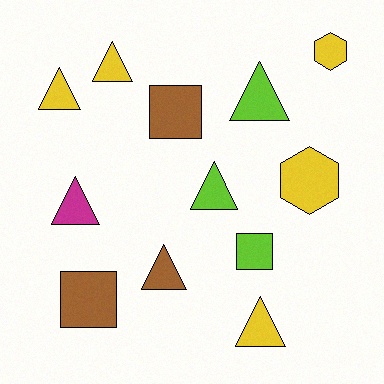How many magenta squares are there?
There are no magenta squares.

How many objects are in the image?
There are 12 objects.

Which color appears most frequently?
Yellow, with 5 objects.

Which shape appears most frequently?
Triangle, with 7 objects.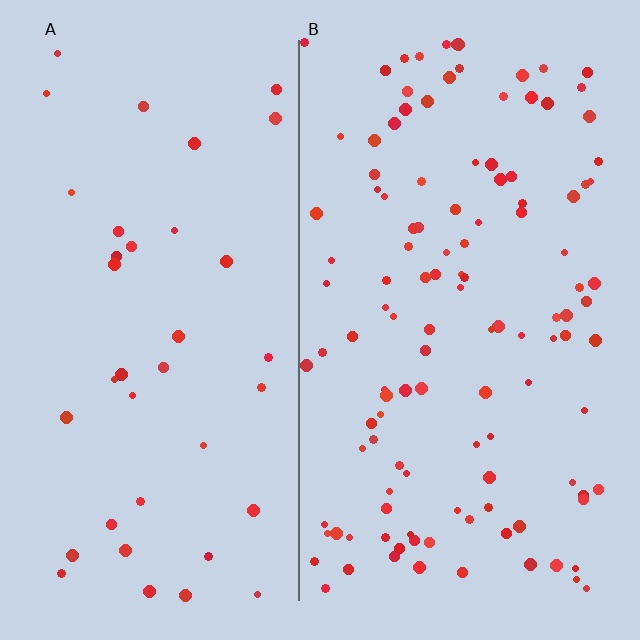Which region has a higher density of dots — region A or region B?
B (the right).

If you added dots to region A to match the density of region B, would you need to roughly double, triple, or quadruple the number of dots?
Approximately triple.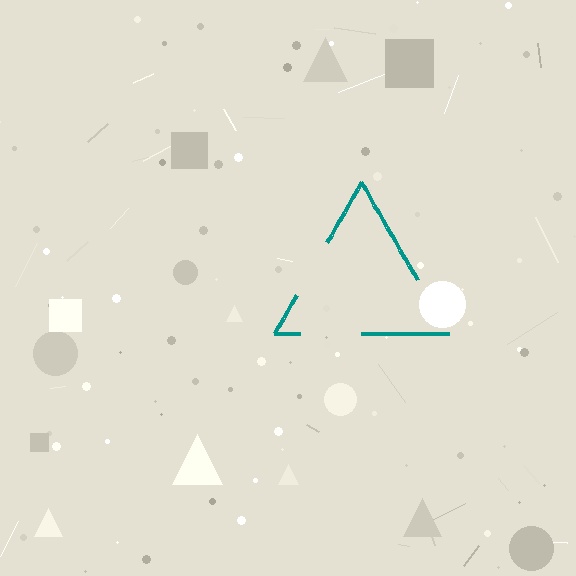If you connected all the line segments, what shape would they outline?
They would outline a triangle.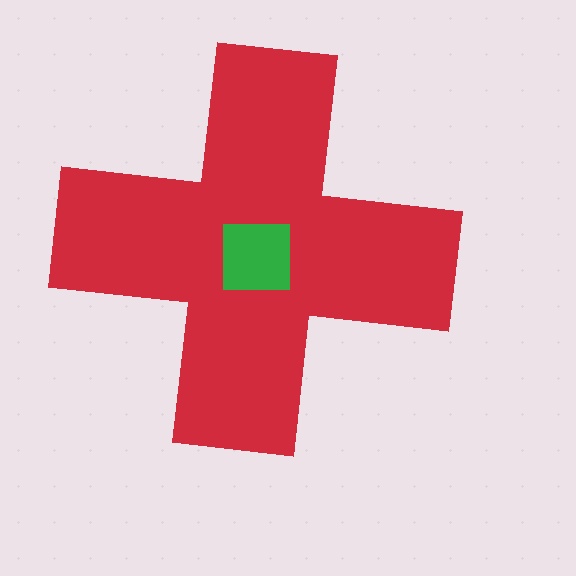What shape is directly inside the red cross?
The green square.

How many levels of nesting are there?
2.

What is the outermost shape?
The red cross.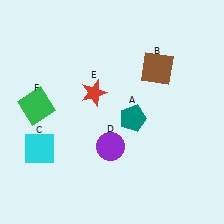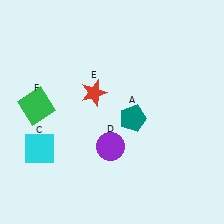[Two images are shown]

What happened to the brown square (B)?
The brown square (B) was removed in Image 2. It was in the top-right area of Image 1.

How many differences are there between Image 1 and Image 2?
There is 1 difference between the two images.